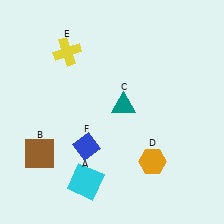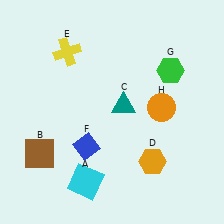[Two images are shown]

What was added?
A green hexagon (G), an orange circle (H) were added in Image 2.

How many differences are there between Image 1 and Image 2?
There are 2 differences between the two images.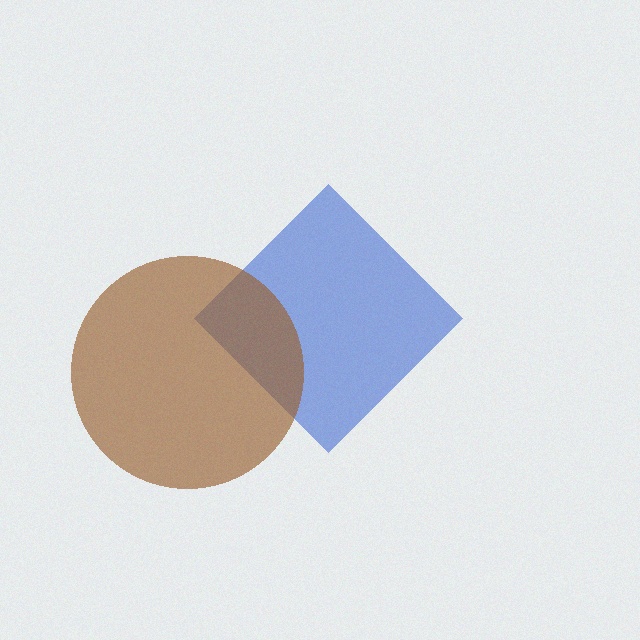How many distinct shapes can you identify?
There are 2 distinct shapes: a blue diamond, a brown circle.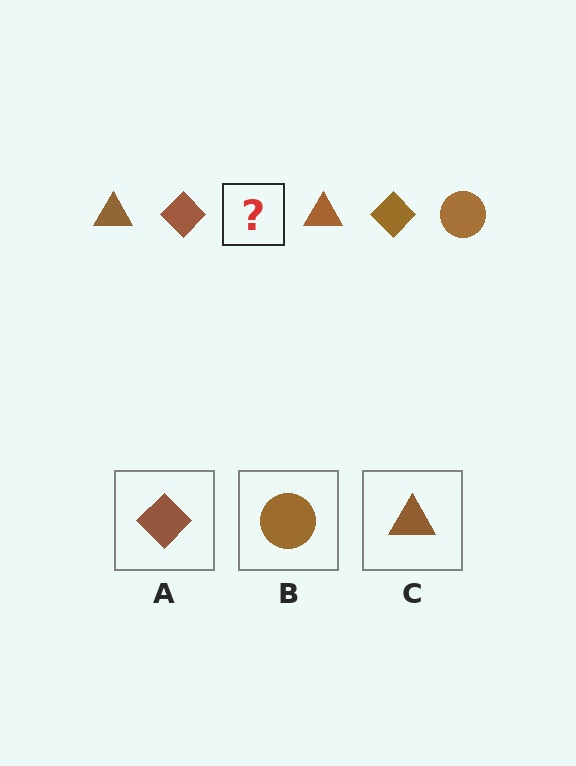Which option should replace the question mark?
Option B.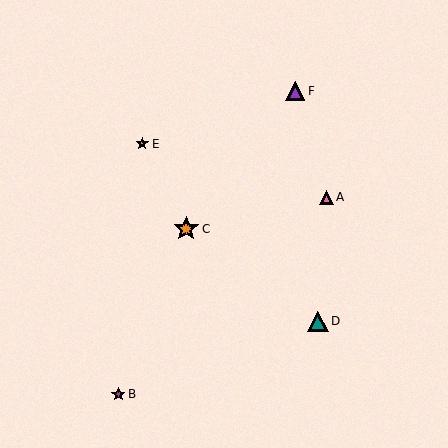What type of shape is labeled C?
Shape C is an orange star.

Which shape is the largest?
The orange star (labeled C) is the largest.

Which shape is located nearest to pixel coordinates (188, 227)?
The orange star (labeled C) at (186, 229) is nearest to that location.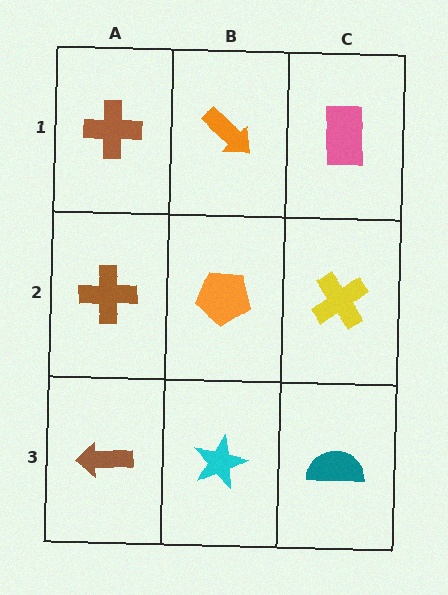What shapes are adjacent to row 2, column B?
An orange arrow (row 1, column B), a cyan star (row 3, column B), a brown cross (row 2, column A), a yellow cross (row 2, column C).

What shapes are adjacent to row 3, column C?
A yellow cross (row 2, column C), a cyan star (row 3, column B).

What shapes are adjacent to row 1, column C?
A yellow cross (row 2, column C), an orange arrow (row 1, column B).